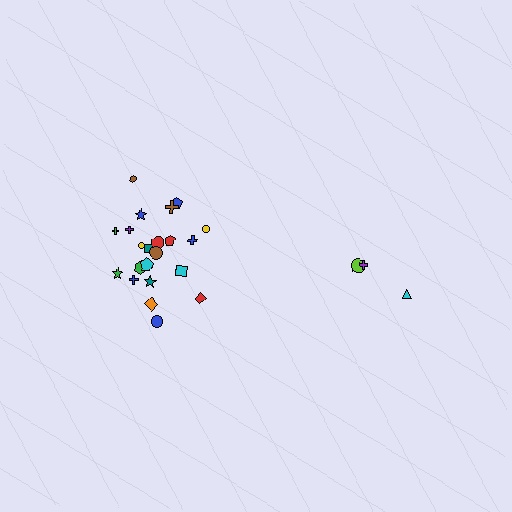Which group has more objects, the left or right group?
The left group.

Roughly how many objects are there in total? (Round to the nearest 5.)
Roughly 25 objects in total.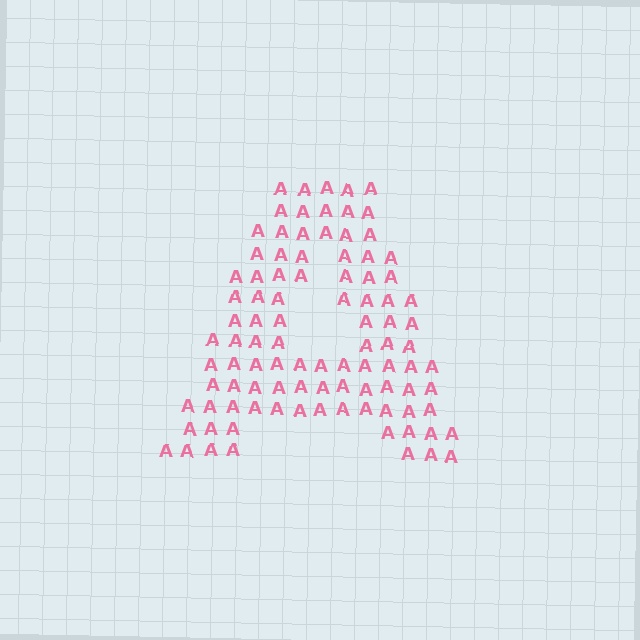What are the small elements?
The small elements are letter A's.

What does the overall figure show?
The overall figure shows the letter A.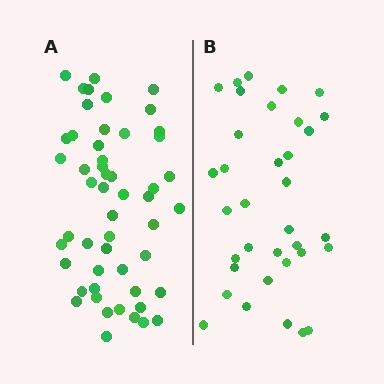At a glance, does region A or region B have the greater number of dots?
Region A (the left region) has more dots.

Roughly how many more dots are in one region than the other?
Region A has approximately 15 more dots than region B.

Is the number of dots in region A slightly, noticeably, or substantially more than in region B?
Region A has substantially more. The ratio is roughly 1.5 to 1.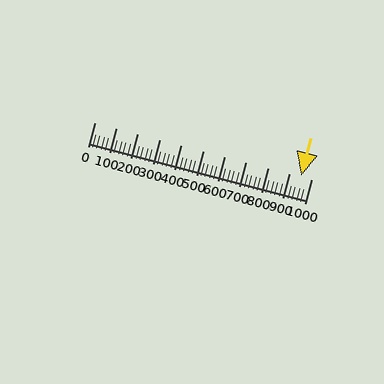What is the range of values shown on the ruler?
The ruler shows values from 0 to 1000.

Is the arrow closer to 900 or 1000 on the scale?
The arrow is closer to 1000.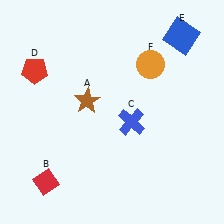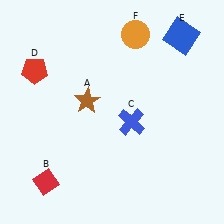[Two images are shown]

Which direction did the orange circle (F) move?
The orange circle (F) moved up.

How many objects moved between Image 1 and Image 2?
1 object moved between the two images.